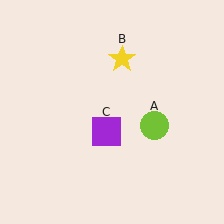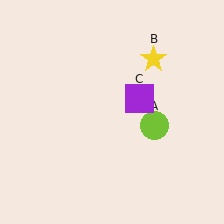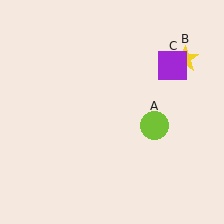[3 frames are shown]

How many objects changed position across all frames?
2 objects changed position: yellow star (object B), purple square (object C).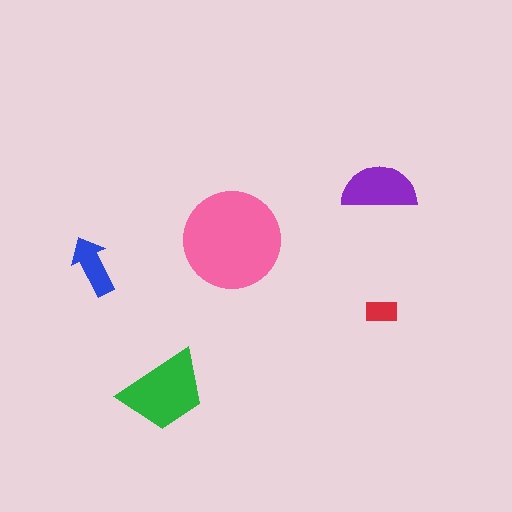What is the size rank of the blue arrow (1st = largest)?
4th.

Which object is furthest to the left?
The blue arrow is leftmost.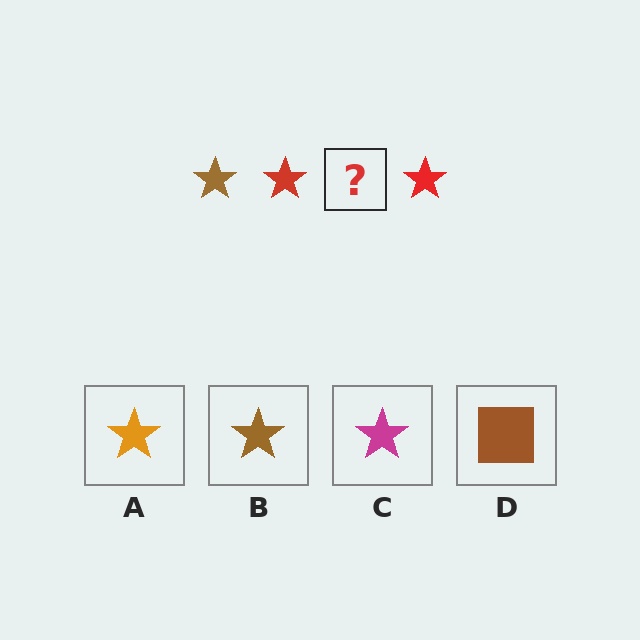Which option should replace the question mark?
Option B.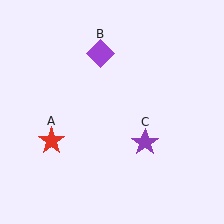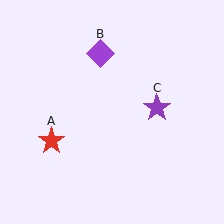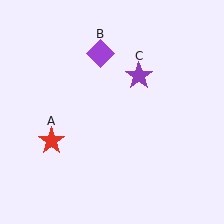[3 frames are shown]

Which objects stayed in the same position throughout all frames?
Red star (object A) and purple diamond (object B) remained stationary.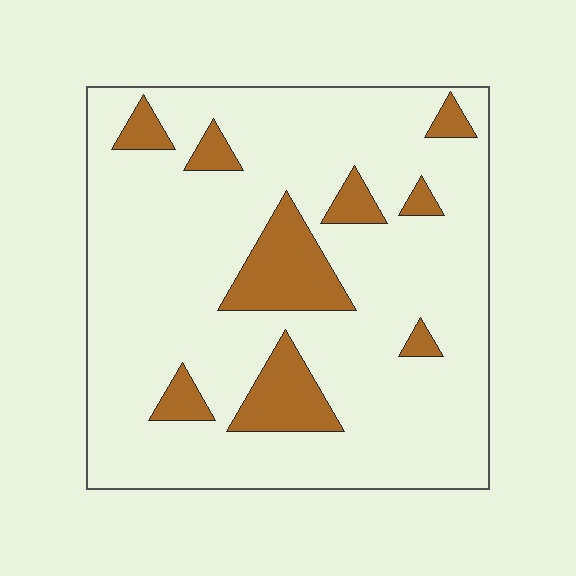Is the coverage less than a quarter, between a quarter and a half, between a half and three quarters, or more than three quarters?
Less than a quarter.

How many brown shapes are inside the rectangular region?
9.